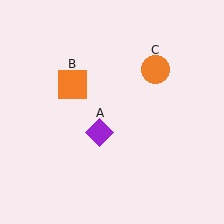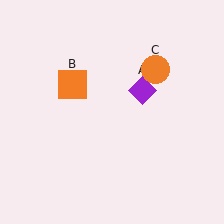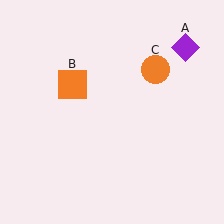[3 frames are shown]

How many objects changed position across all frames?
1 object changed position: purple diamond (object A).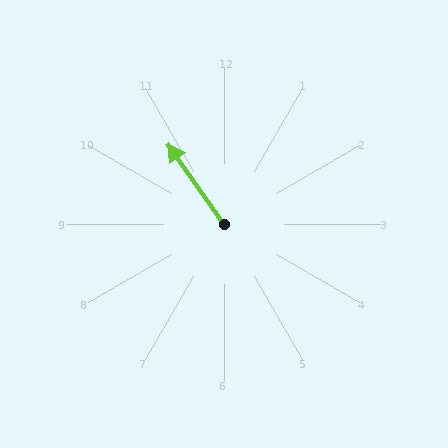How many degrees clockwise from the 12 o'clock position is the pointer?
Approximately 325 degrees.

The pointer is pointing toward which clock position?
Roughly 11 o'clock.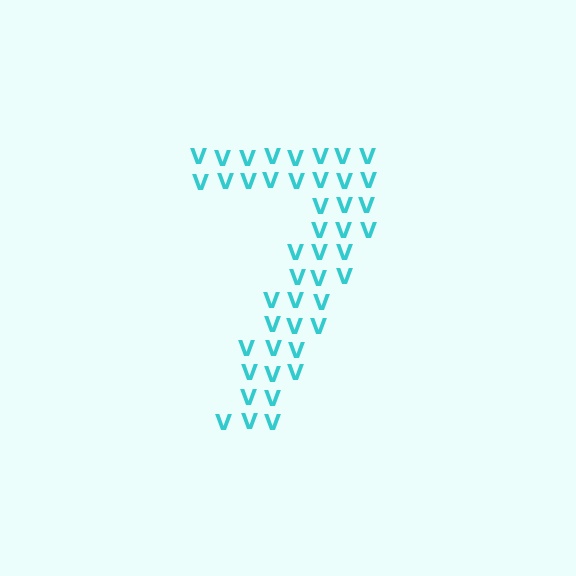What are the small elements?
The small elements are letter V's.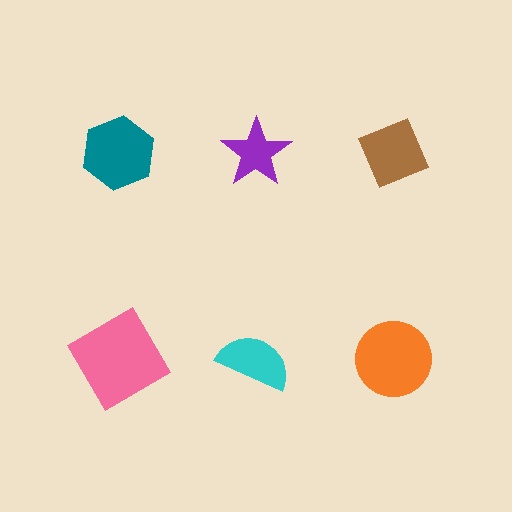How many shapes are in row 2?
3 shapes.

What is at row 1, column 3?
A brown diamond.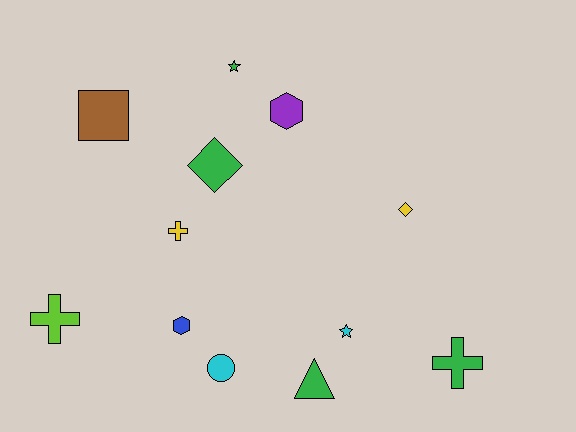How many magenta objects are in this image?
There are no magenta objects.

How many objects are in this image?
There are 12 objects.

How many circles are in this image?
There is 1 circle.